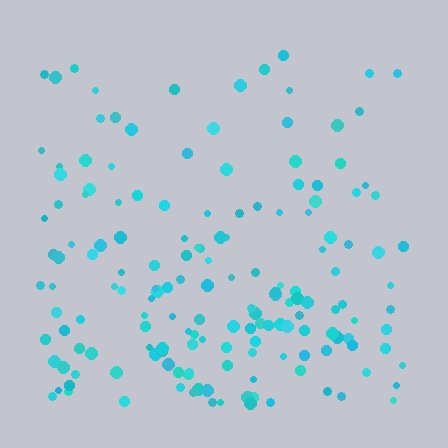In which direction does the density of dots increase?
From top to bottom, with the bottom side densest.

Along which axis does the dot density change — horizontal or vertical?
Vertical.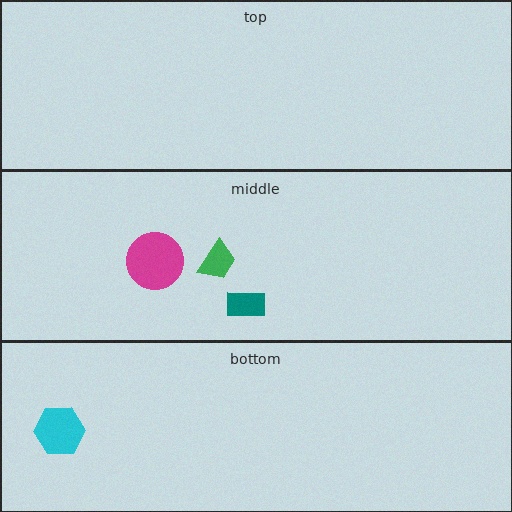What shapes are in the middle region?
The teal rectangle, the green trapezoid, the magenta circle.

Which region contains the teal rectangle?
The middle region.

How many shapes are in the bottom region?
1.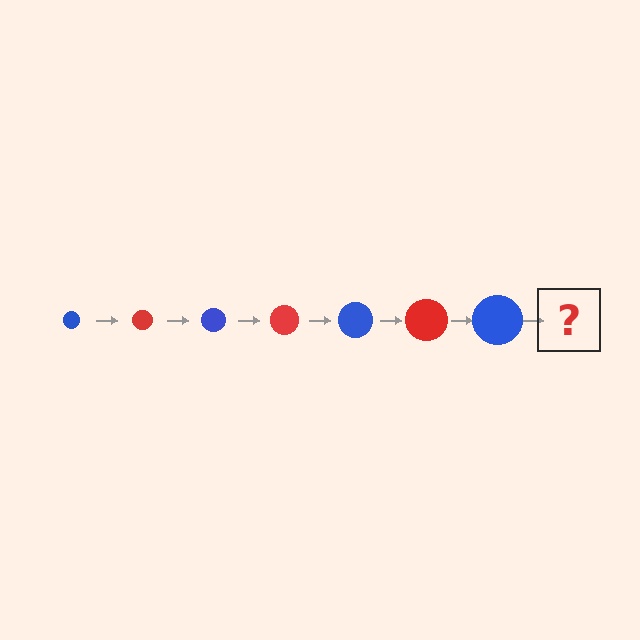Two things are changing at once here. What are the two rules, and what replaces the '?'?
The two rules are that the circle grows larger each step and the color cycles through blue and red. The '?' should be a red circle, larger than the previous one.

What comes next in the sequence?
The next element should be a red circle, larger than the previous one.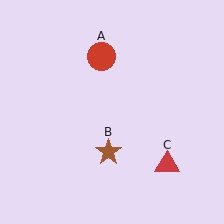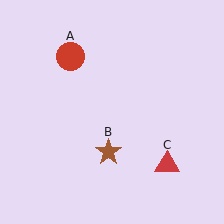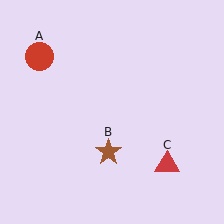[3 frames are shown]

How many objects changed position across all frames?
1 object changed position: red circle (object A).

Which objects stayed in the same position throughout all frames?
Brown star (object B) and red triangle (object C) remained stationary.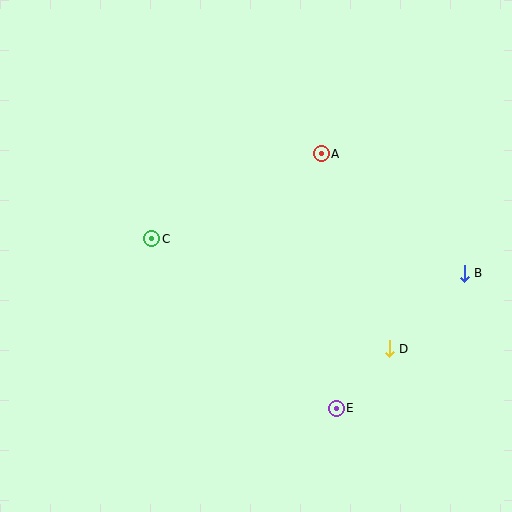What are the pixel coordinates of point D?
Point D is at (389, 349).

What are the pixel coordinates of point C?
Point C is at (152, 239).